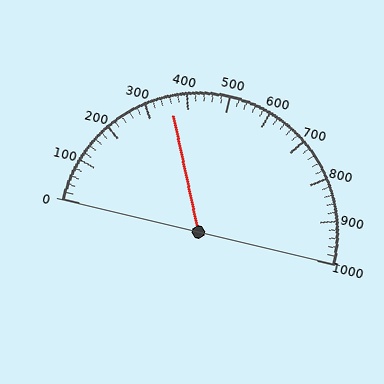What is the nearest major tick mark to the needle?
The nearest major tick mark is 400.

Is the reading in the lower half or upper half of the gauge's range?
The reading is in the lower half of the range (0 to 1000).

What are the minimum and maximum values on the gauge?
The gauge ranges from 0 to 1000.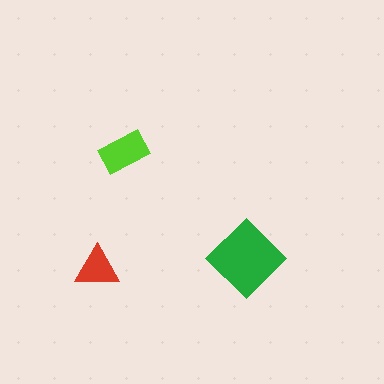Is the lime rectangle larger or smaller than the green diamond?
Smaller.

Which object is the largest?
The green diamond.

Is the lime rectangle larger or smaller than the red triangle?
Larger.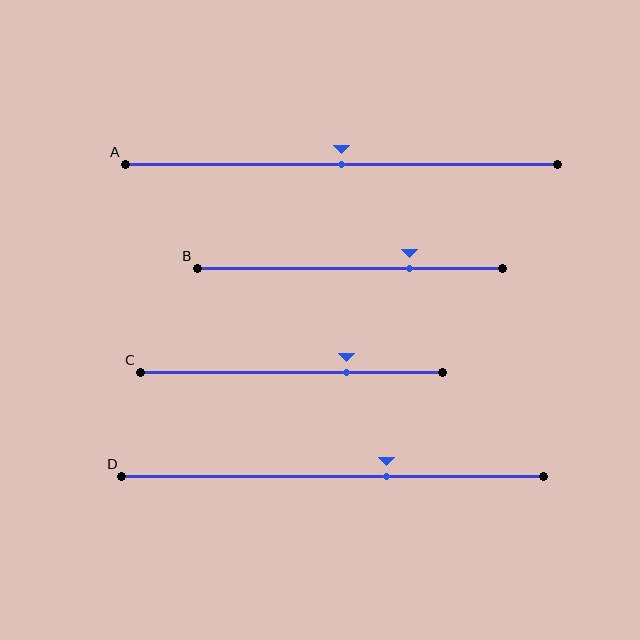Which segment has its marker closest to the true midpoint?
Segment A has its marker closest to the true midpoint.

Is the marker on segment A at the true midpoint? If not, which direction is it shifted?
Yes, the marker on segment A is at the true midpoint.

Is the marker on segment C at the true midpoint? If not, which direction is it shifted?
No, the marker on segment C is shifted to the right by about 18% of the segment length.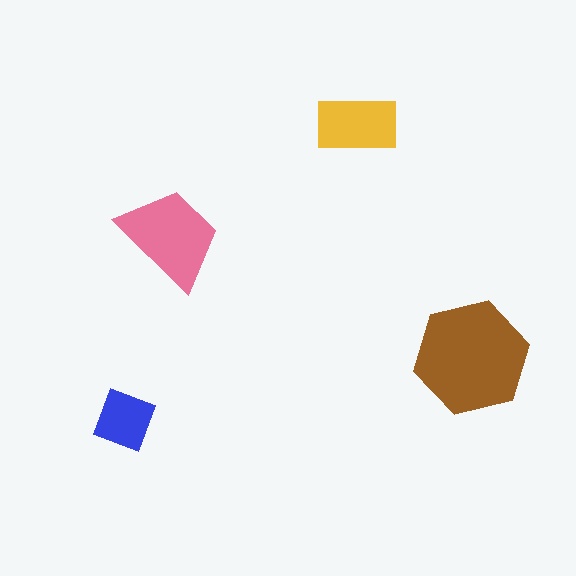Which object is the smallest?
The blue square.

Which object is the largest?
The brown hexagon.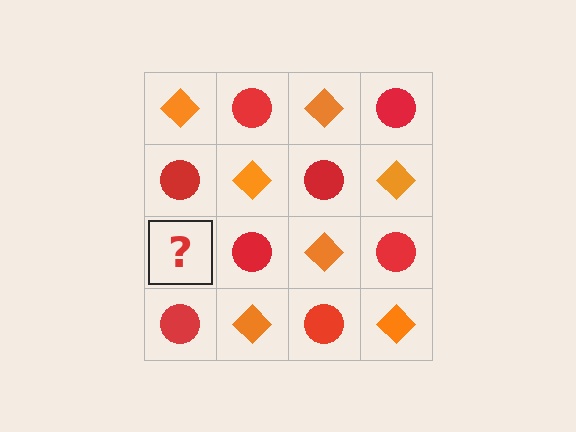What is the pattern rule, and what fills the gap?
The rule is that it alternates orange diamond and red circle in a checkerboard pattern. The gap should be filled with an orange diamond.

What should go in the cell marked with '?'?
The missing cell should contain an orange diamond.